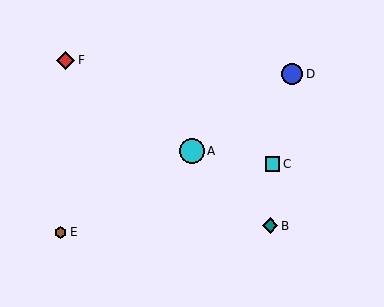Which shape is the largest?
The cyan circle (labeled A) is the largest.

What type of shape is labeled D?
Shape D is a blue circle.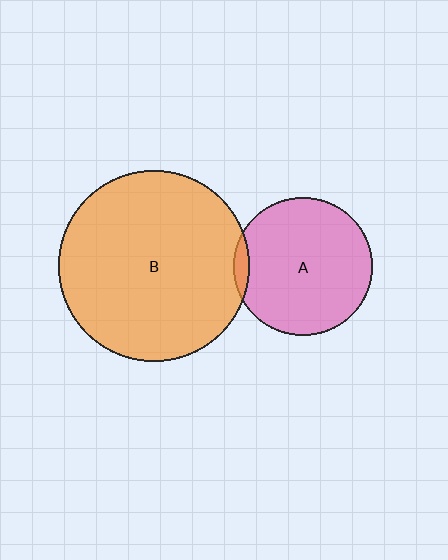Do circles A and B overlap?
Yes.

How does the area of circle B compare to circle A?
Approximately 1.9 times.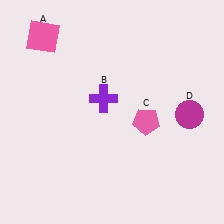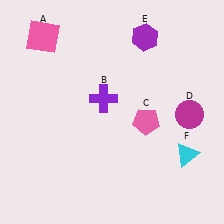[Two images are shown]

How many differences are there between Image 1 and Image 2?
There are 2 differences between the two images.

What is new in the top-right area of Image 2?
A purple hexagon (E) was added in the top-right area of Image 2.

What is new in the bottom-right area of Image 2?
A cyan triangle (F) was added in the bottom-right area of Image 2.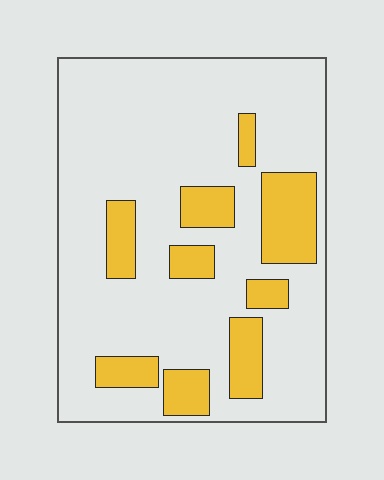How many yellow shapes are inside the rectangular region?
9.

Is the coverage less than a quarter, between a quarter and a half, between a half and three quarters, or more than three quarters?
Less than a quarter.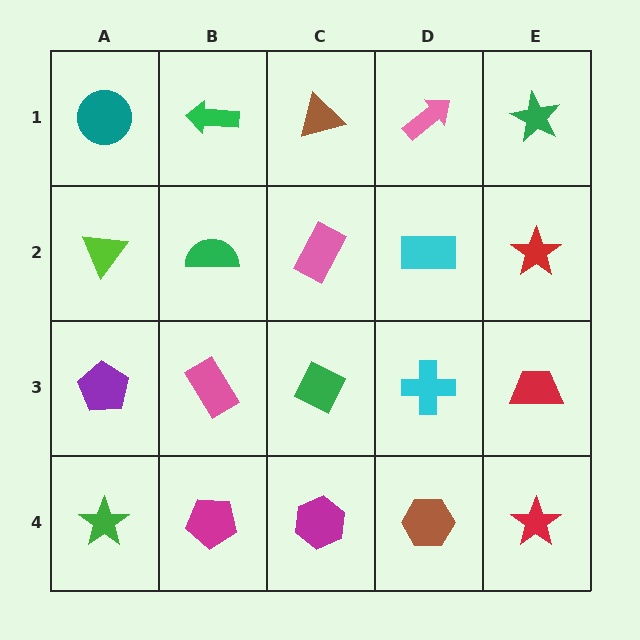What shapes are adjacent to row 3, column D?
A cyan rectangle (row 2, column D), a brown hexagon (row 4, column D), a green diamond (row 3, column C), a red trapezoid (row 3, column E).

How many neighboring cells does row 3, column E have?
3.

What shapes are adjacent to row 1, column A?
A lime triangle (row 2, column A), a green arrow (row 1, column B).